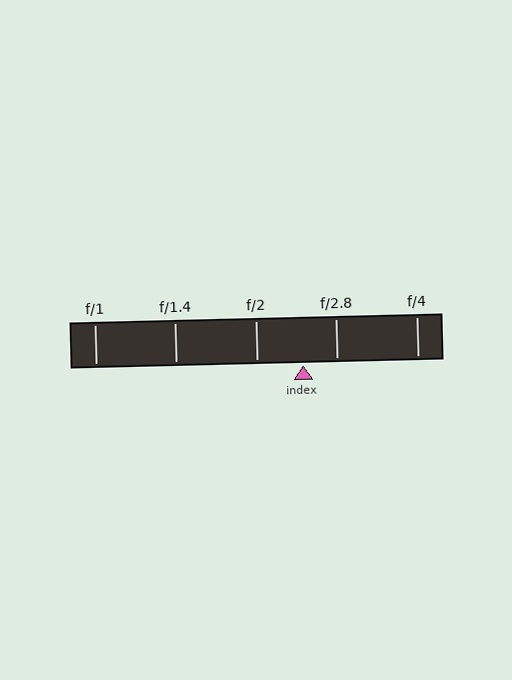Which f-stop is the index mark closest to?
The index mark is closest to f/2.8.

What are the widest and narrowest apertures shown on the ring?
The widest aperture shown is f/1 and the narrowest is f/4.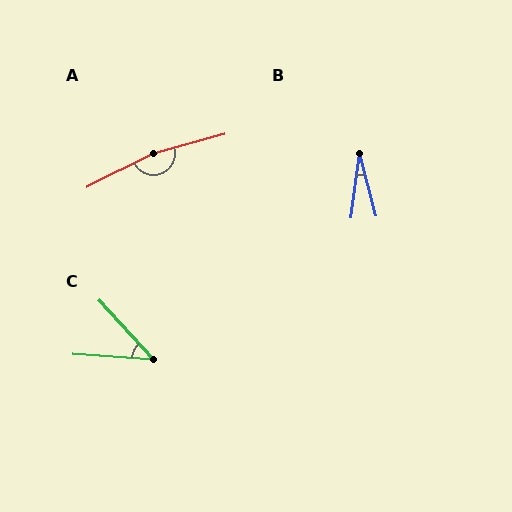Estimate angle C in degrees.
Approximately 44 degrees.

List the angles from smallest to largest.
B (22°), C (44°), A (169°).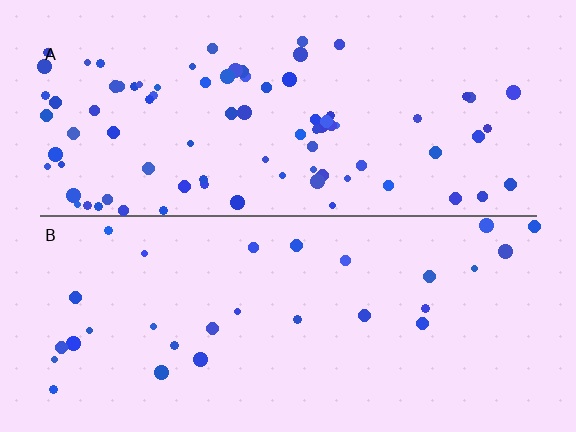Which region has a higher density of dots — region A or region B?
A (the top).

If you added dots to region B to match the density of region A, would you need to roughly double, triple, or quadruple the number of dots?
Approximately triple.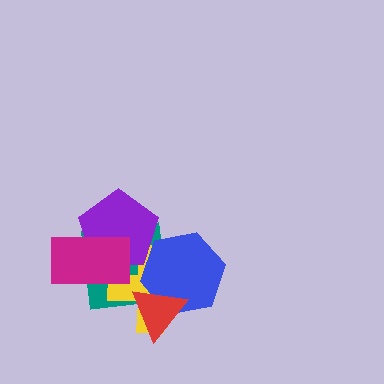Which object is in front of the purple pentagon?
The magenta rectangle is in front of the purple pentagon.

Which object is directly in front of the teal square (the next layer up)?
The yellow cross is directly in front of the teal square.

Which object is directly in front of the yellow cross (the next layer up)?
The blue hexagon is directly in front of the yellow cross.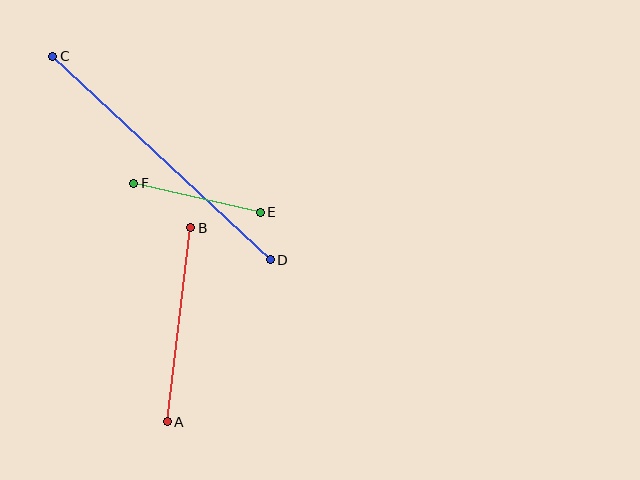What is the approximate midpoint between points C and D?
The midpoint is at approximately (162, 158) pixels.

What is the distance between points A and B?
The distance is approximately 196 pixels.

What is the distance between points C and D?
The distance is approximately 298 pixels.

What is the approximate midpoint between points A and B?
The midpoint is at approximately (179, 325) pixels.